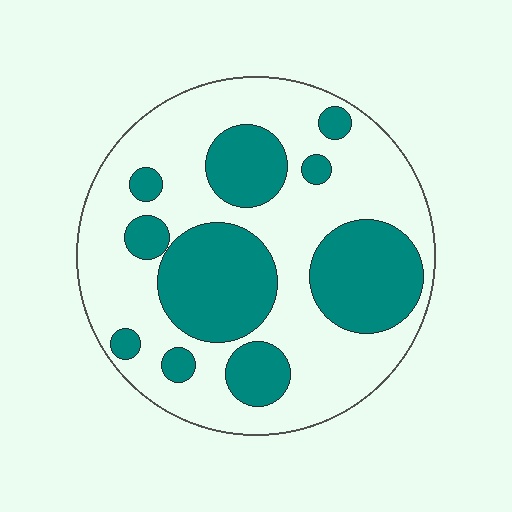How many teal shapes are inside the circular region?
10.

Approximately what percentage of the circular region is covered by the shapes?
Approximately 35%.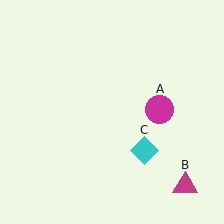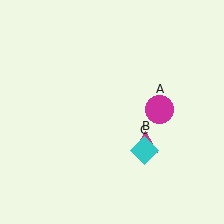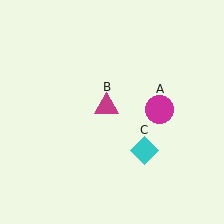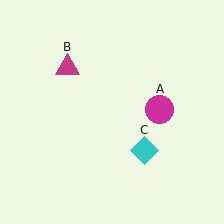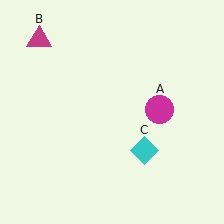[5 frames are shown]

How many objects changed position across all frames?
1 object changed position: magenta triangle (object B).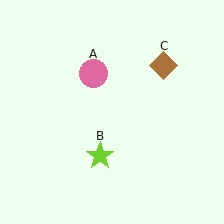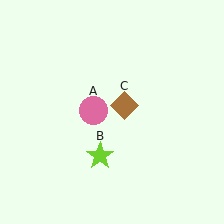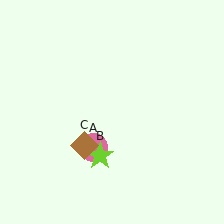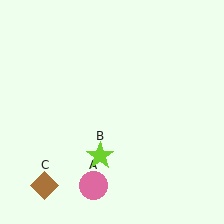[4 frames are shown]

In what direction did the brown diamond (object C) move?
The brown diamond (object C) moved down and to the left.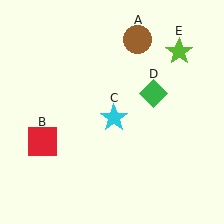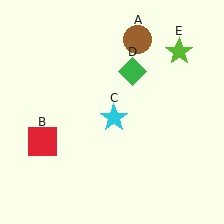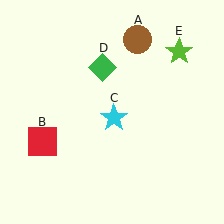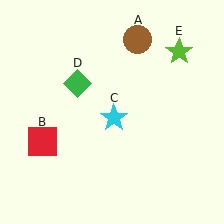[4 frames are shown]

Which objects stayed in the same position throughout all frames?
Brown circle (object A) and red square (object B) and cyan star (object C) and lime star (object E) remained stationary.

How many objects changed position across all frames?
1 object changed position: green diamond (object D).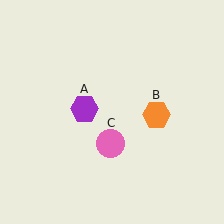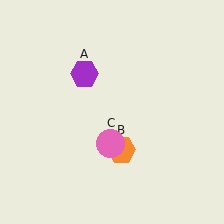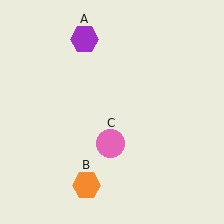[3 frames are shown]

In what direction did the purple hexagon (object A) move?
The purple hexagon (object A) moved up.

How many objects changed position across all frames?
2 objects changed position: purple hexagon (object A), orange hexagon (object B).